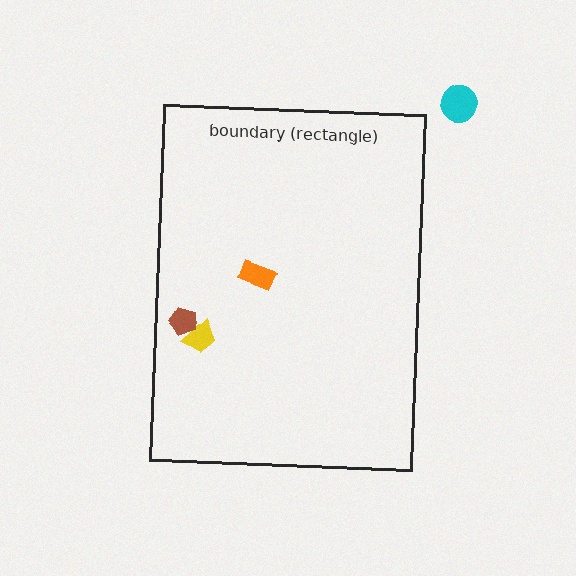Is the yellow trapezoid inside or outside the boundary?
Inside.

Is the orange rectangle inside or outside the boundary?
Inside.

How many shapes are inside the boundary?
3 inside, 1 outside.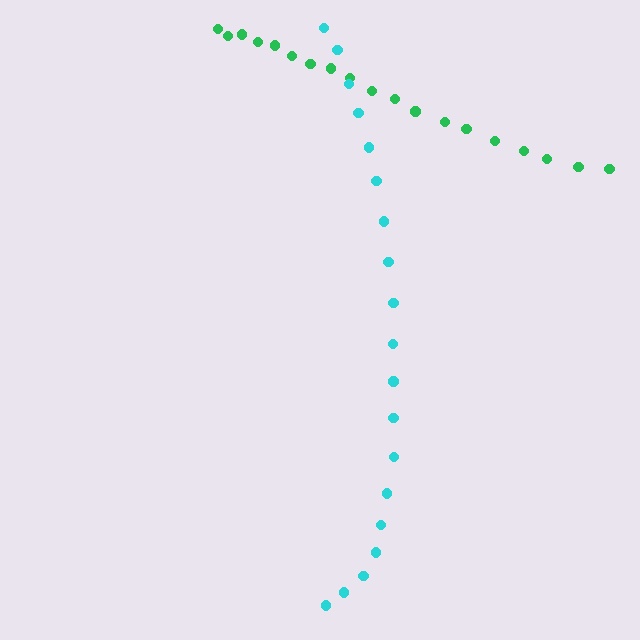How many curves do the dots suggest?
There are 2 distinct paths.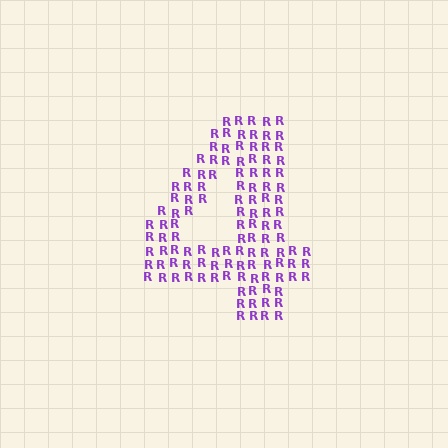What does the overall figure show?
The overall figure shows the digit 4.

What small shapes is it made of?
It is made of small letter R's.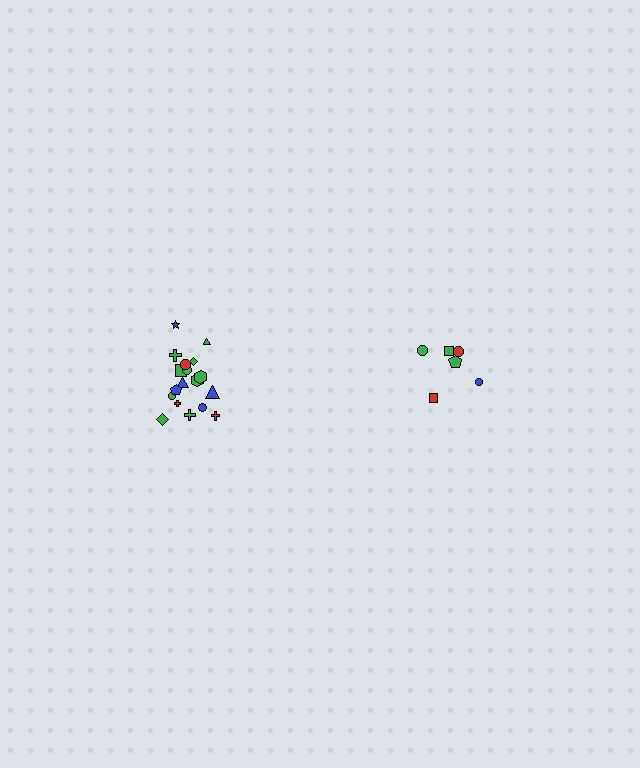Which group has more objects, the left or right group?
The left group.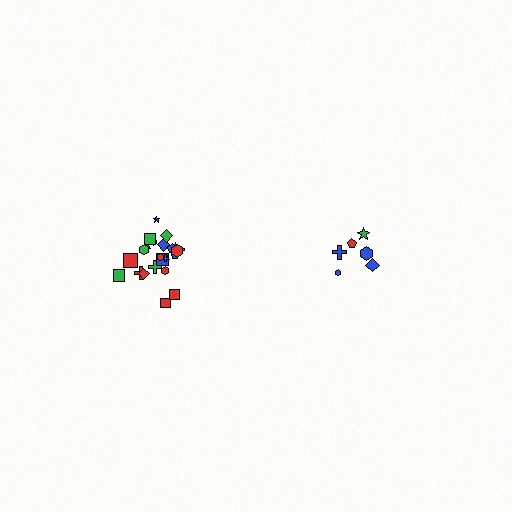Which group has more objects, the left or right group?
The left group.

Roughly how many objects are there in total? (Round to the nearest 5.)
Roughly 30 objects in total.